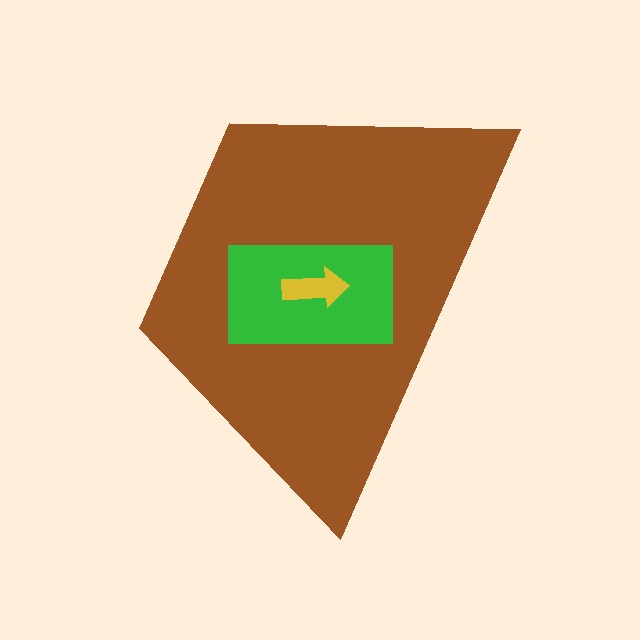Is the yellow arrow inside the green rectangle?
Yes.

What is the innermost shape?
The yellow arrow.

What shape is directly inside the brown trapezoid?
The green rectangle.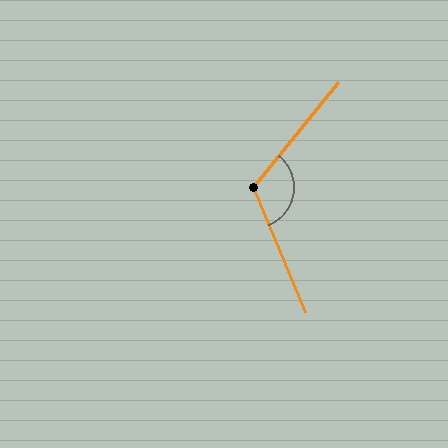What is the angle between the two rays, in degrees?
Approximately 118 degrees.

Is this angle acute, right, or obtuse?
It is obtuse.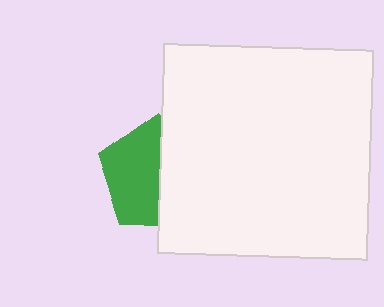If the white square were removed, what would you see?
You would see the complete green pentagon.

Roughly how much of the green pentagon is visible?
About half of it is visible (roughly 52%).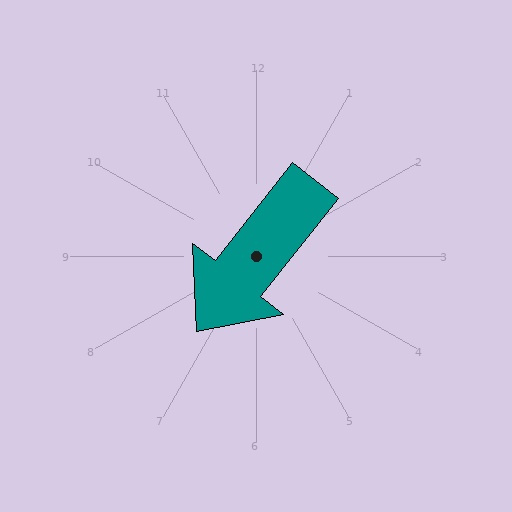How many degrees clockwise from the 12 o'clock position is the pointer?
Approximately 218 degrees.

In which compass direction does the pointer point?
Southwest.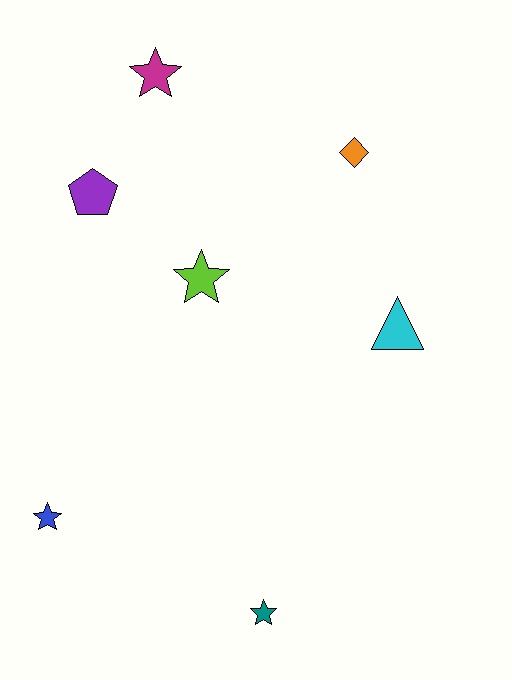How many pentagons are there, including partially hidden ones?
There is 1 pentagon.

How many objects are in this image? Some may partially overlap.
There are 7 objects.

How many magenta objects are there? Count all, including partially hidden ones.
There is 1 magenta object.